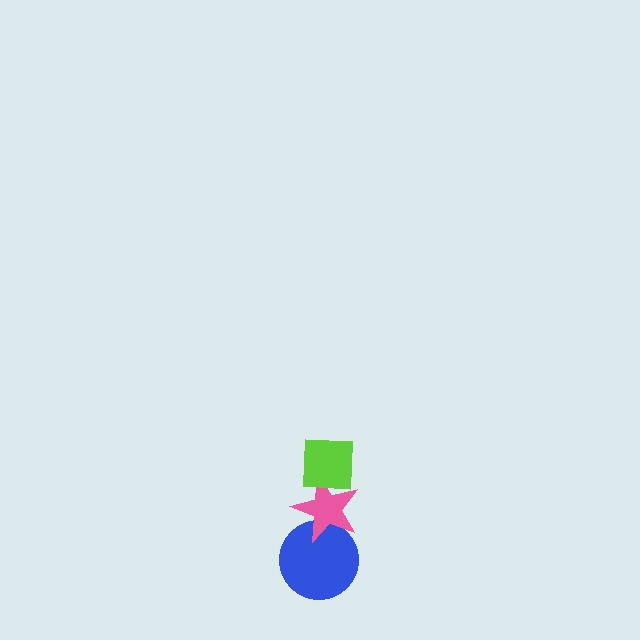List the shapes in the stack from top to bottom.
From top to bottom: the lime square, the pink star, the blue circle.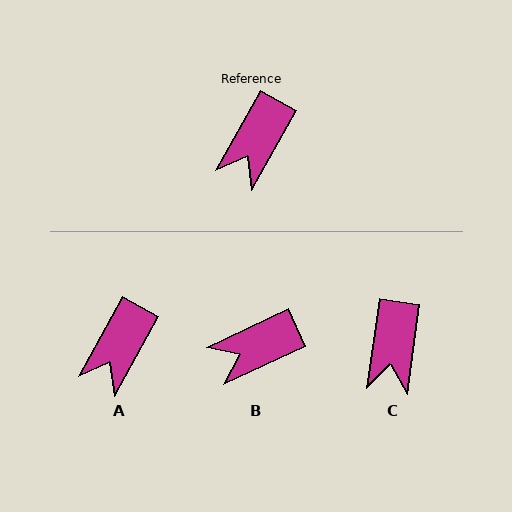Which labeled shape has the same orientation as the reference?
A.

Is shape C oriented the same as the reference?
No, it is off by about 21 degrees.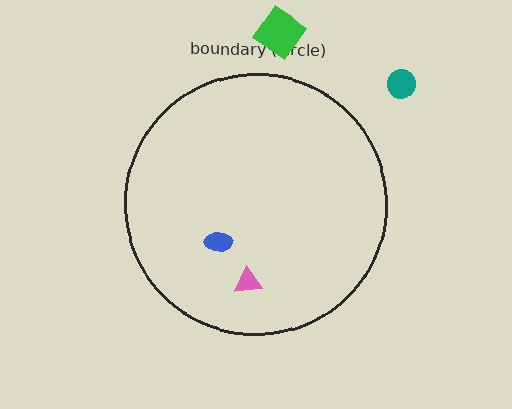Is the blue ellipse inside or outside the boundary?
Inside.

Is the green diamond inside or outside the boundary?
Outside.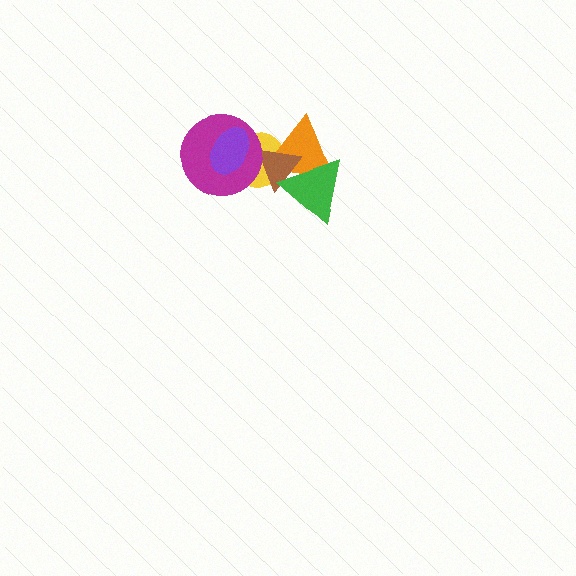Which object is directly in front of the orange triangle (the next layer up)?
The brown triangle is directly in front of the orange triangle.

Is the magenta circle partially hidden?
Yes, it is partially covered by another shape.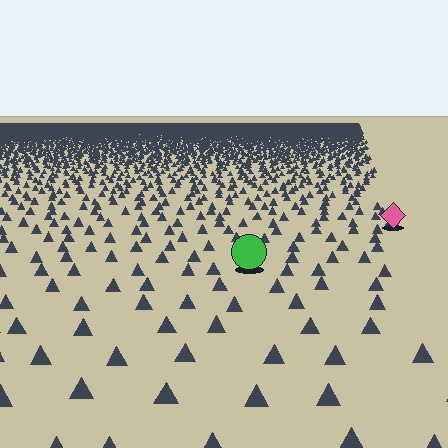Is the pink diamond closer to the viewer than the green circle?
No. The green circle is closer — you can tell from the texture gradient: the ground texture is coarser near it.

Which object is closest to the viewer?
The green circle is closest. The texture marks near it are larger and more spread out.